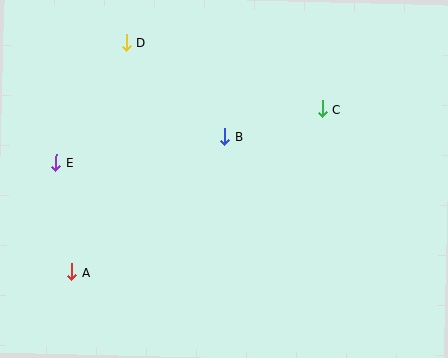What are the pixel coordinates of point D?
Point D is at (126, 42).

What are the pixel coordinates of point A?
Point A is at (72, 272).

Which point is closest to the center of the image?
Point B at (225, 137) is closest to the center.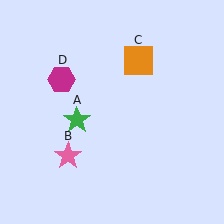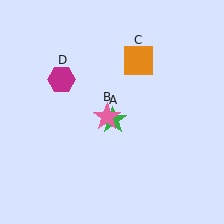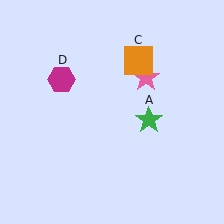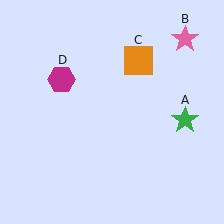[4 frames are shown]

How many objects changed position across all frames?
2 objects changed position: green star (object A), pink star (object B).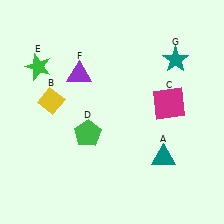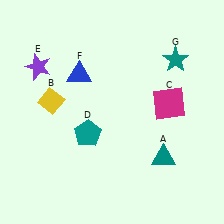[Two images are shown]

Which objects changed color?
D changed from green to teal. E changed from green to purple. F changed from purple to blue.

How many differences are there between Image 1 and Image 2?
There are 3 differences between the two images.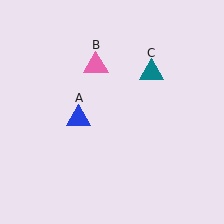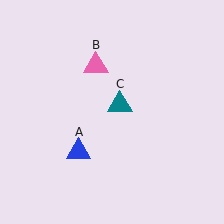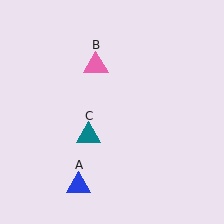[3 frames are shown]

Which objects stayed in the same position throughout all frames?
Pink triangle (object B) remained stationary.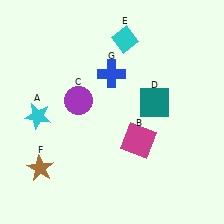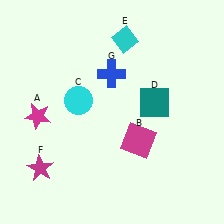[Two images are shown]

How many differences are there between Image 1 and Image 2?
There are 3 differences between the two images.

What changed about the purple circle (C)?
In Image 1, C is purple. In Image 2, it changed to cyan.